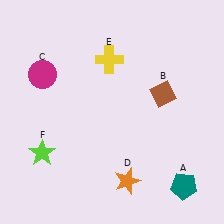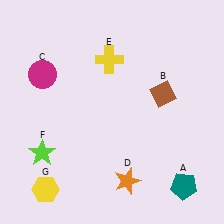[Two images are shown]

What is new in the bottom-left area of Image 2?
A yellow hexagon (G) was added in the bottom-left area of Image 2.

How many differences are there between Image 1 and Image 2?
There is 1 difference between the two images.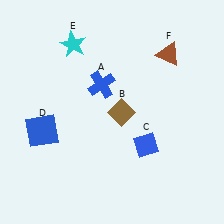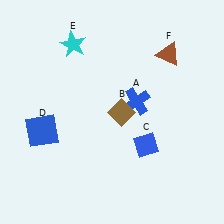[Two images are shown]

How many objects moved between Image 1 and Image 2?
1 object moved between the two images.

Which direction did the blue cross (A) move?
The blue cross (A) moved right.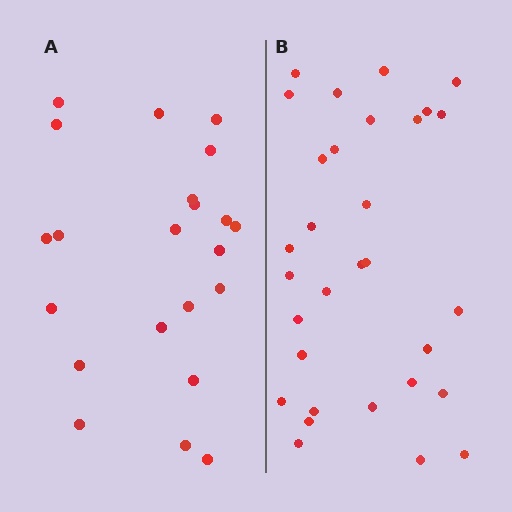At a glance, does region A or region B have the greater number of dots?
Region B (the right region) has more dots.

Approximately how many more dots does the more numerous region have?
Region B has roughly 8 or so more dots than region A.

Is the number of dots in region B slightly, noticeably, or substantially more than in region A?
Region B has noticeably more, but not dramatically so. The ratio is roughly 1.4 to 1.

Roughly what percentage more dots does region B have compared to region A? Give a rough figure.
About 40% more.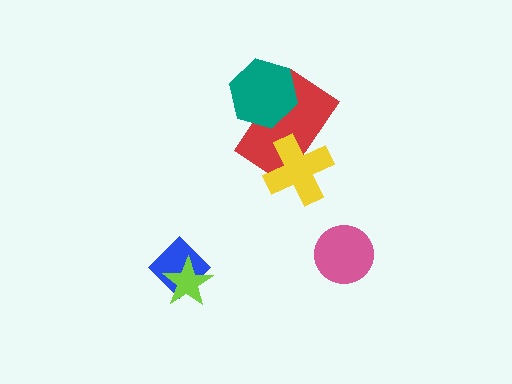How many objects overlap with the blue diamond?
1 object overlaps with the blue diamond.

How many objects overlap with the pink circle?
0 objects overlap with the pink circle.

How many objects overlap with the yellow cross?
1 object overlaps with the yellow cross.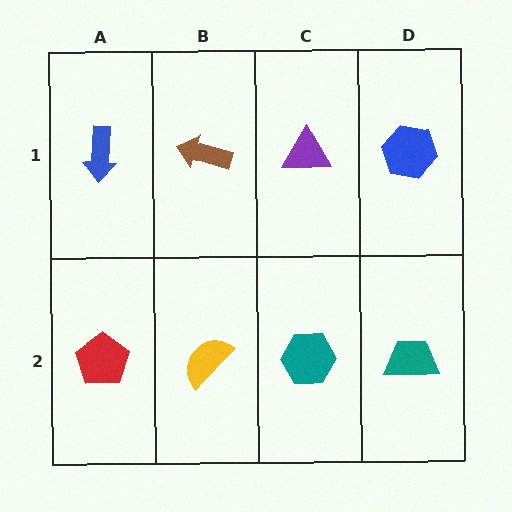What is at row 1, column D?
A blue hexagon.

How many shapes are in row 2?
4 shapes.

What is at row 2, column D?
A teal trapezoid.